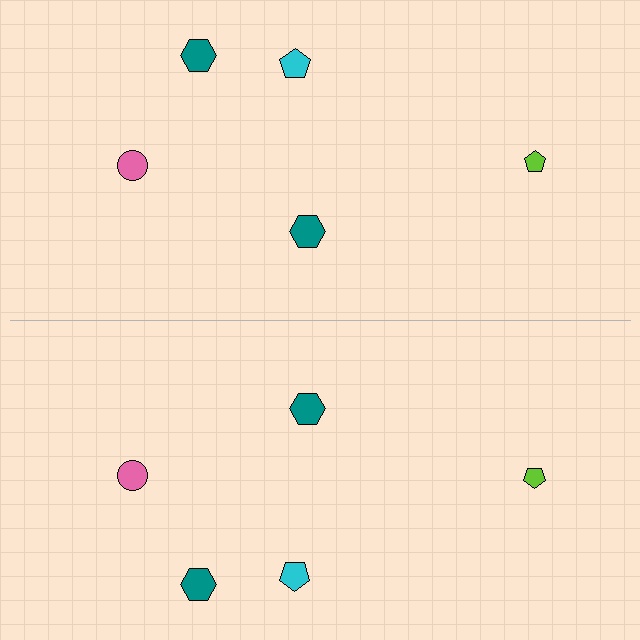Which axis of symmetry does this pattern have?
The pattern has a horizontal axis of symmetry running through the center of the image.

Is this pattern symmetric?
Yes, this pattern has bilateral (reflection) symmetry.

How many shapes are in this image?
There are 10 shapes in this image.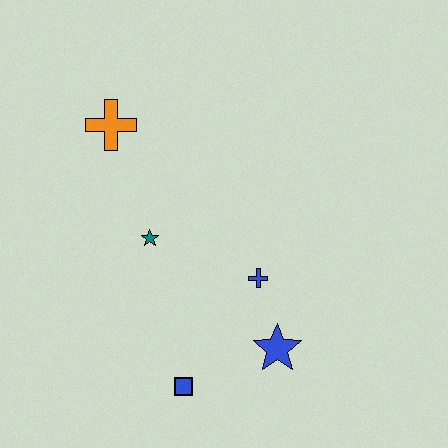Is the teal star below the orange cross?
Yes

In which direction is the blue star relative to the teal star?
The blue star is to the right of the teal star.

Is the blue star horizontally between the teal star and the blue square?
No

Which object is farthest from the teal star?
The blue star is farthest from the teal star.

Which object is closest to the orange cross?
The teal star is closest to the orange cross.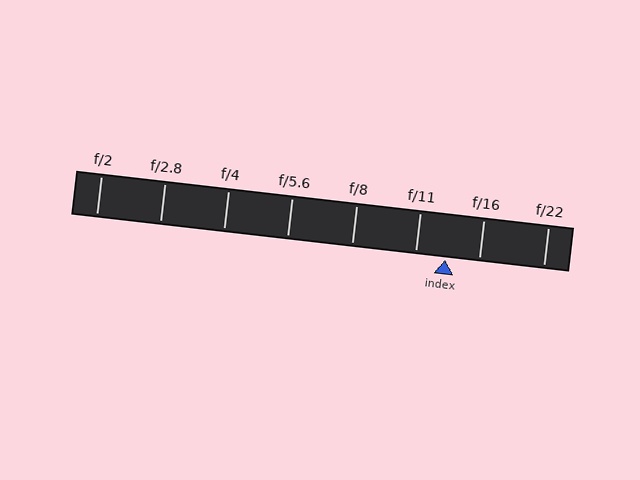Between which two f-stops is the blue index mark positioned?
The index mark is between f/11 and f/16.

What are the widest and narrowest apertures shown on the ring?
The widest aperture shown is f/2 and the narrowest is f/22.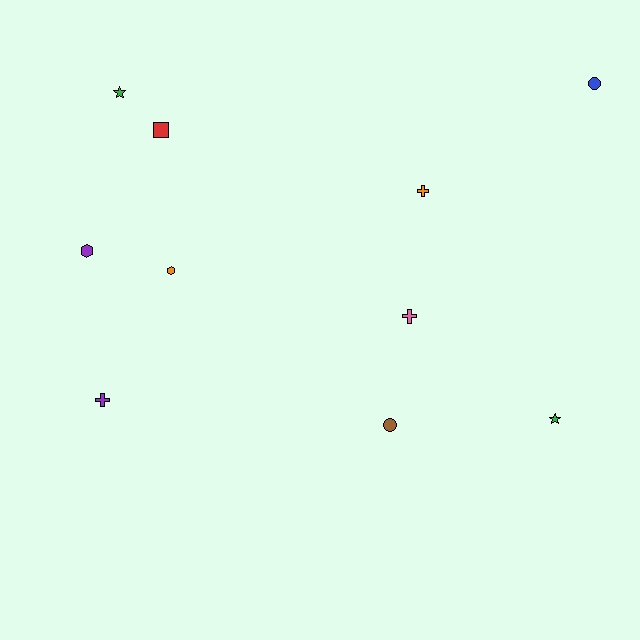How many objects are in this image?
There are 10 objects.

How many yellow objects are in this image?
There are no yellow objects.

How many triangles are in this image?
There are no triangles.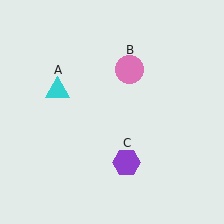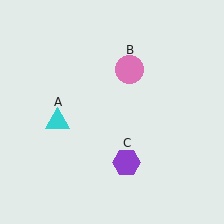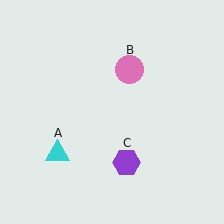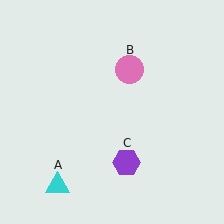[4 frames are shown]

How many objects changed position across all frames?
1 object changed position: cyan triangle (object A).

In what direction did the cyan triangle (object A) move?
The cyan triangle (object A) moved down.